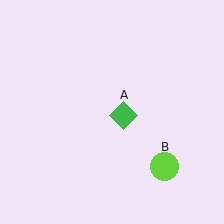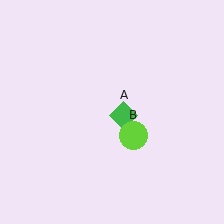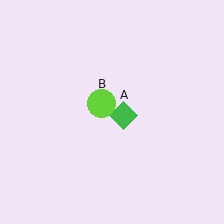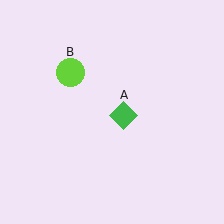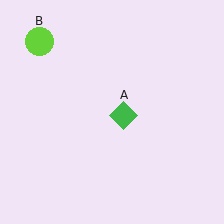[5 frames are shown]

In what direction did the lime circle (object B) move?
The lime circle (object B) moved up and to the left.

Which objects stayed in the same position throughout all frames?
Green diamond (object A) remained stationary.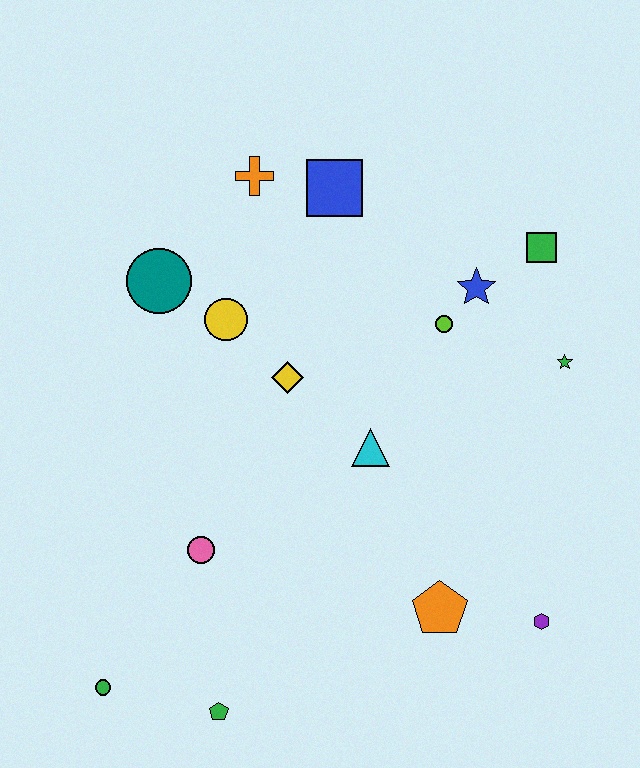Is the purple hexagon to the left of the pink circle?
No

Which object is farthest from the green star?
The green circle is farthest from the green star.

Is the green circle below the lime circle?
Yes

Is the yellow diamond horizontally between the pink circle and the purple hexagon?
Yes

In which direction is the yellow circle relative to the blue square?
The yellow circle is below the blue square.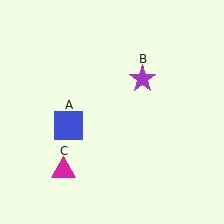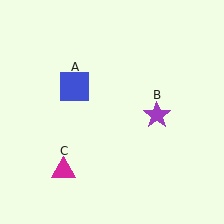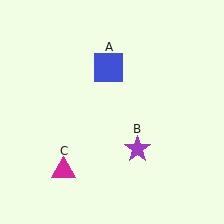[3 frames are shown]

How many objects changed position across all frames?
2 objects changed position: blue square (object A), purple star (object B).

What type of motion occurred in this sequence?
The blue square (object A), purple star (object B) rotated clockwise around the center of the scene.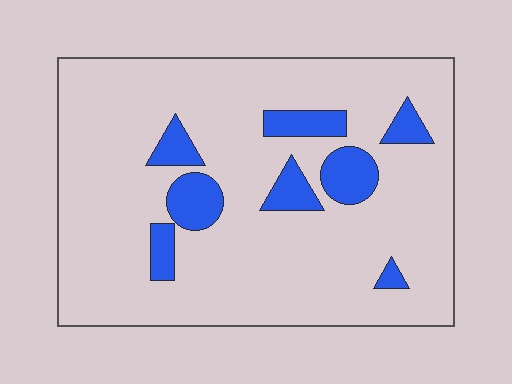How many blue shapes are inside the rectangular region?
8.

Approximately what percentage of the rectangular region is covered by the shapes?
Approximately 15%.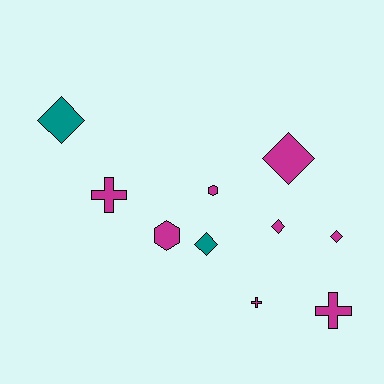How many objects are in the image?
There are 10 objects.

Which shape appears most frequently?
Diamond, with 5 objects.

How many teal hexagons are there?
There are no teal hexagons.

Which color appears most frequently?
Magenta, with 8 objects.